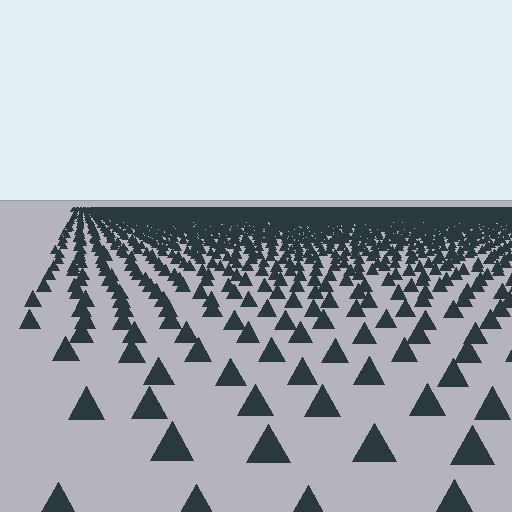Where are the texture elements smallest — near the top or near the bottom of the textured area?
Near the top.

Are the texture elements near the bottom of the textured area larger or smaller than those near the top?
Larger. Near the bottom, elements are closer to the viewer and appear at a bigger on-screen size.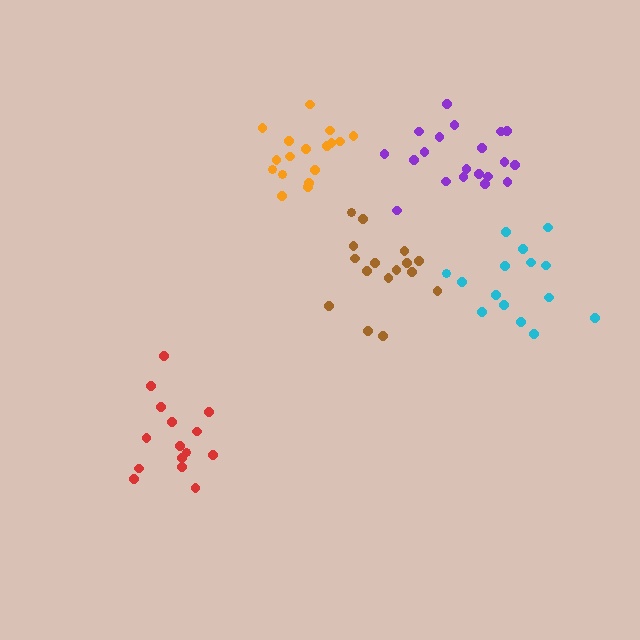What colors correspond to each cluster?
The clusters are colored: brown, orange, red, cyan, purple.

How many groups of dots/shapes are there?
There are 5 groups.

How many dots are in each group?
Group 1: 16 dots, Group 2: 17 dots, Group 3: 15 dots, Group 4: 15 dots, Group 5: 20 dots (83 total).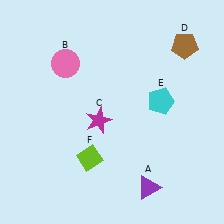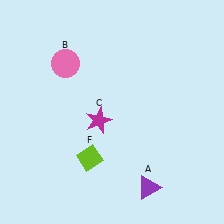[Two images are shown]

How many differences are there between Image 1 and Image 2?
There are 2 differences between the two images.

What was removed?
The cyan pentagon (E), the brown pentagon (D) were removed in Image 2.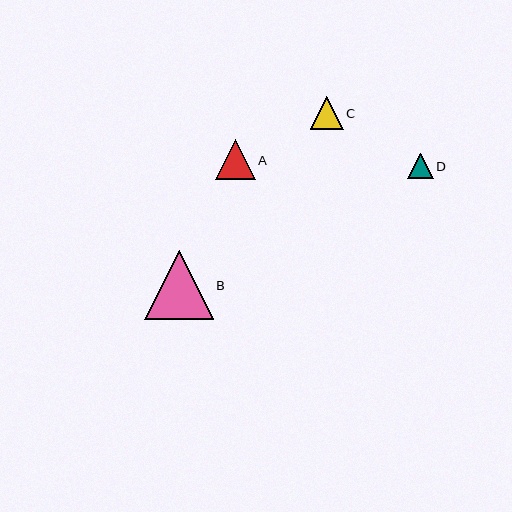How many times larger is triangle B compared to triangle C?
Triangle B is approximately 2.1 times the size of triangle C.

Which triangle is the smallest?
Triangle D is the smallest with a size of approximately 25 pixels.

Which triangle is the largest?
Triangle B is the largest with a size of approximately 69 pixels.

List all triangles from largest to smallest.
From largest to smallest: B, A, C, D.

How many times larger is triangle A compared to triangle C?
Triangle A is approximately 1.2 times the size of triangle C.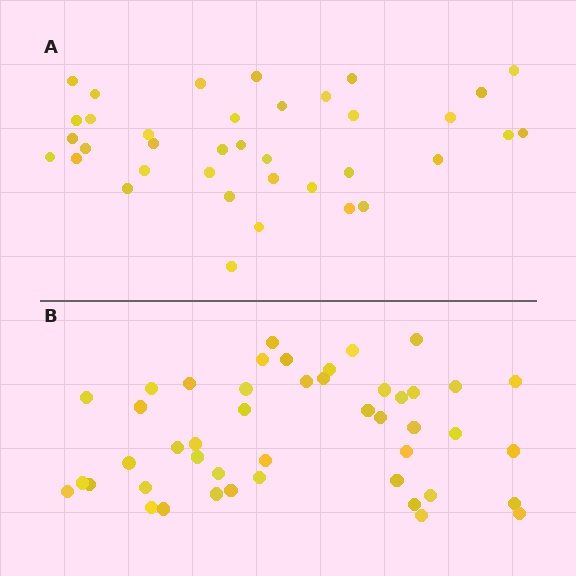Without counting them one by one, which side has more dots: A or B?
Region B (the bottom region) has more dots.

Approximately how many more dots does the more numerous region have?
Region B has roughly 8 or so more dots than region A.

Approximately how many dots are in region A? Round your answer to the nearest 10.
About 40 dots. (The exact count is 37, which rounds to 40.)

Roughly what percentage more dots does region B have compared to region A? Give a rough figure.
About 25% more.